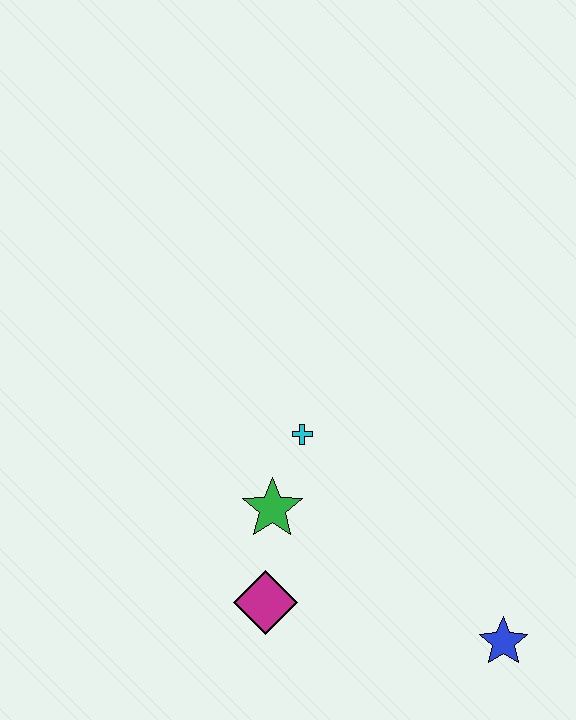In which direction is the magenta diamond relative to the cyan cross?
The magenta diamond is below the cyan cross.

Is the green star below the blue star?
No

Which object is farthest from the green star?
The blue star is farthest from the green star.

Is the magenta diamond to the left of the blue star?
Yes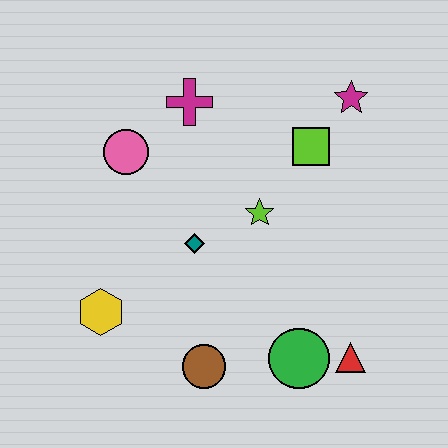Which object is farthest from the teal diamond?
The magenta star is farthest from the teal diamond.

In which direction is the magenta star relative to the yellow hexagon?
The magenta star is to the right of the yellow hexagon.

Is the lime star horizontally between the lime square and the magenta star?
No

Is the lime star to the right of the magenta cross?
Yes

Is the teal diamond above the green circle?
Yes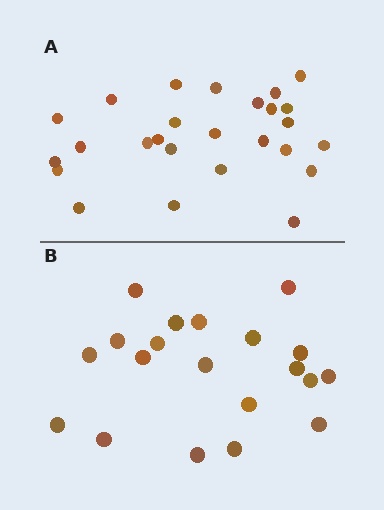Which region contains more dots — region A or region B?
Region A (the top region) has more dots.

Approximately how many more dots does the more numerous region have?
Region A has about 6 more dots than region B.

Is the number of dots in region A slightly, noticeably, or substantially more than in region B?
Region A has noticeably more, but not dramatically so. The ratio is roughly 1.3 to 1.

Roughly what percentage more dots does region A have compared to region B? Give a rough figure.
About 30% more.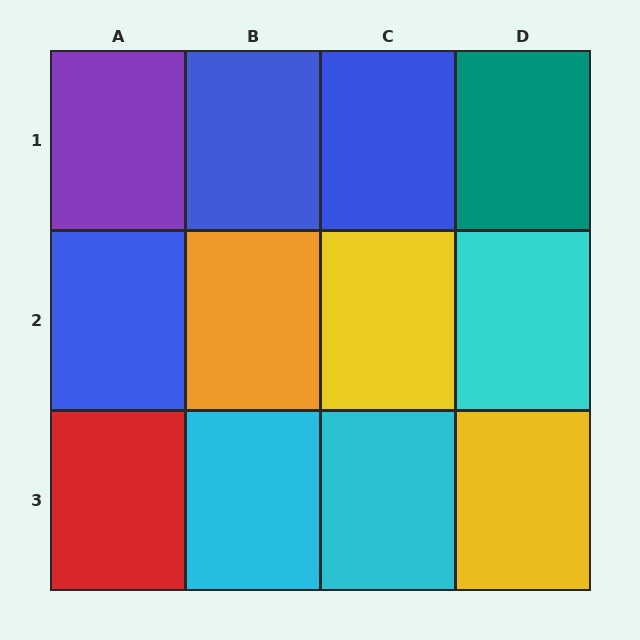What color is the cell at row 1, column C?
Blue.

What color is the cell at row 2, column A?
Blue.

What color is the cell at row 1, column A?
Purple.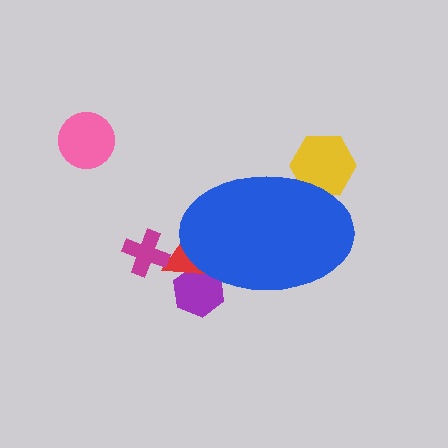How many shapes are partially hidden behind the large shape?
3 shapes are partially hidden.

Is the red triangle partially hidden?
Yes, the red triangle is partially hidden behind the blue ellipse.